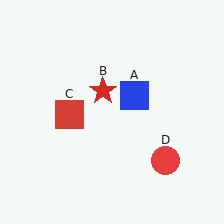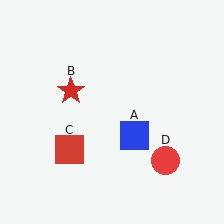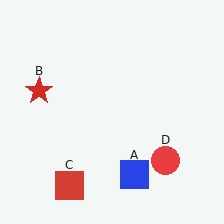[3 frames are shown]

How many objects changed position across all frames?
3 objects changed position: blue square (object A), red star (object B), red square (object C).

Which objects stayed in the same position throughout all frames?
Red circle (object D) remained stationary.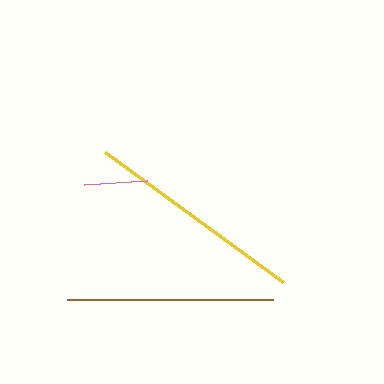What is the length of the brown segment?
The brown segment is approximately 206 pixels long.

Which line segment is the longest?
The yellow line is the longest at approximately 220 pixels.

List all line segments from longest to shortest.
From longest to shortest: yellow, brown, pink.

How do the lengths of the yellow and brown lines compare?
The yellow and brown lines are approximately the same length.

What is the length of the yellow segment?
The yellow segment is approximately 220 pixels long.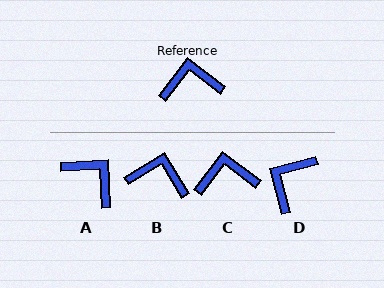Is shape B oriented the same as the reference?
No, it is off by about 22 degrees.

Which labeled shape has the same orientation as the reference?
C.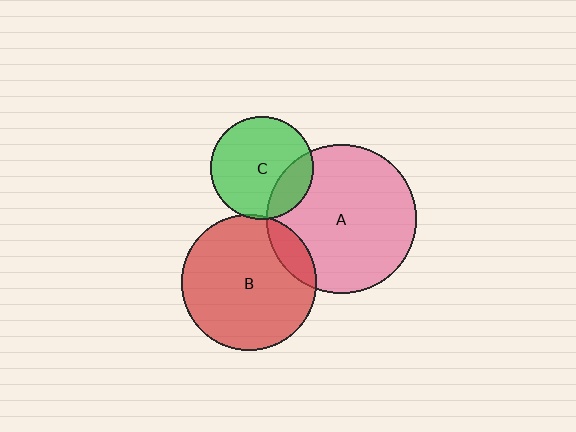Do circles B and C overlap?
Yes.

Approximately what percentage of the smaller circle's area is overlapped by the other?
Approximately 5%.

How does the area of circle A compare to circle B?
Approximately 1.2 times.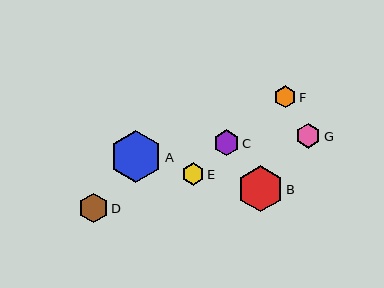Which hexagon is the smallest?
Hexagon F is the smallest with a size of approximately 22 pixels.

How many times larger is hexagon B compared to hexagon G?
Hexagon B is approximately 1.9 times the size of hexagon G.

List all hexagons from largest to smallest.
From largest to smallest: A, B, D, C, G, E, F.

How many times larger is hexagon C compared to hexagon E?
Hexagon C is approximately 1.2 times the size of hexagon E.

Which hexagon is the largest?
Hexagon A is the largest with a size of approximately 52 pixels.